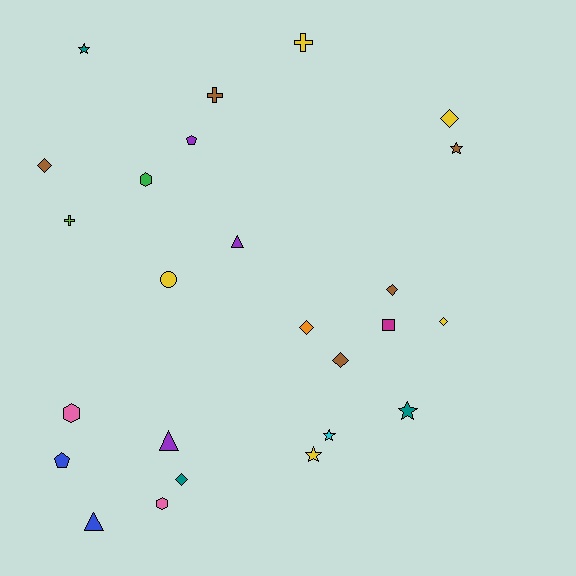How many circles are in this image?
There is 1 circle.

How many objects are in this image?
There are 25 objects.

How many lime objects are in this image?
There is 1 lime object.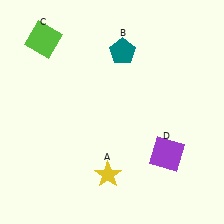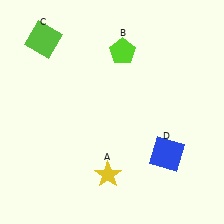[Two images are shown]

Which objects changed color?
B changed from teal to lime. D changed from purple to blue.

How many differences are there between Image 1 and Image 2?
There are 2 differences between the two images.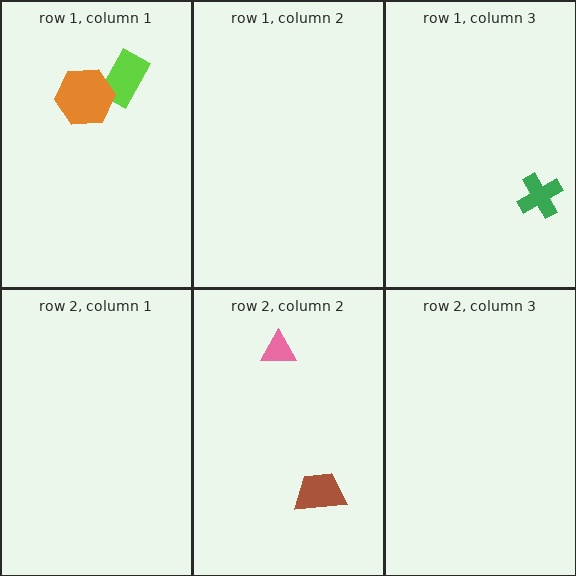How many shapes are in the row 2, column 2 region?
2.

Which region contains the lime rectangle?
The row 1, column 1 region.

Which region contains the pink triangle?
The row 2, column 2 region.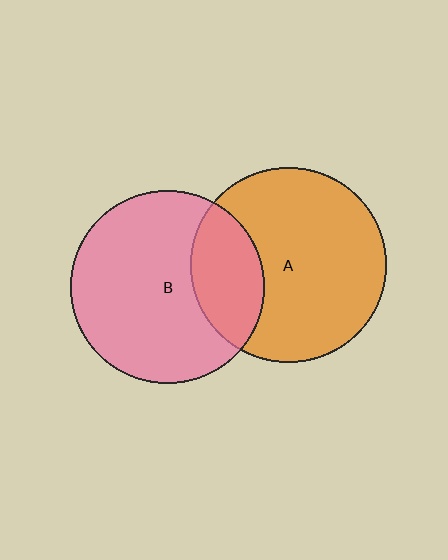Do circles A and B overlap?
Yes.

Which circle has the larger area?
Circle A (orange).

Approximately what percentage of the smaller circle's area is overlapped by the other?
Approximately 25%.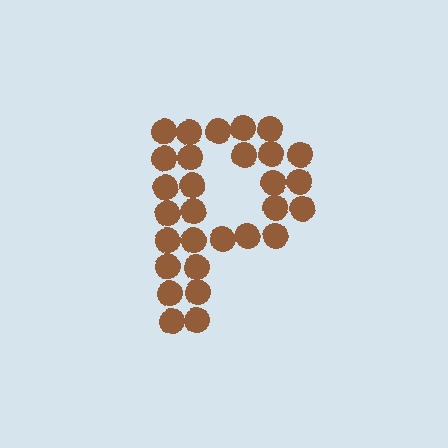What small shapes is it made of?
It is made of small circles.